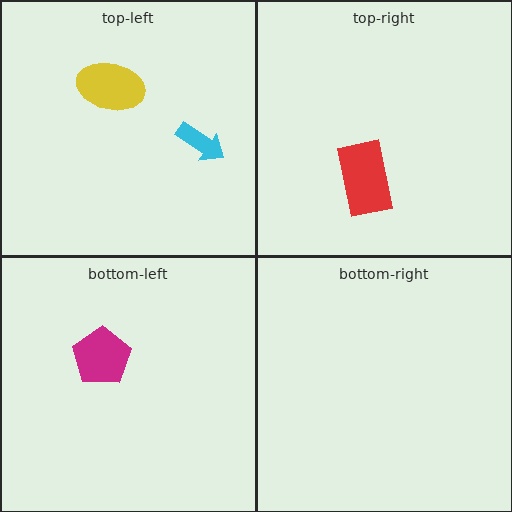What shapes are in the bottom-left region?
The magenta pentagon.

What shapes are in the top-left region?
The cyan arrow, the yellow ellipse.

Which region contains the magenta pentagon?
The bottom-left region.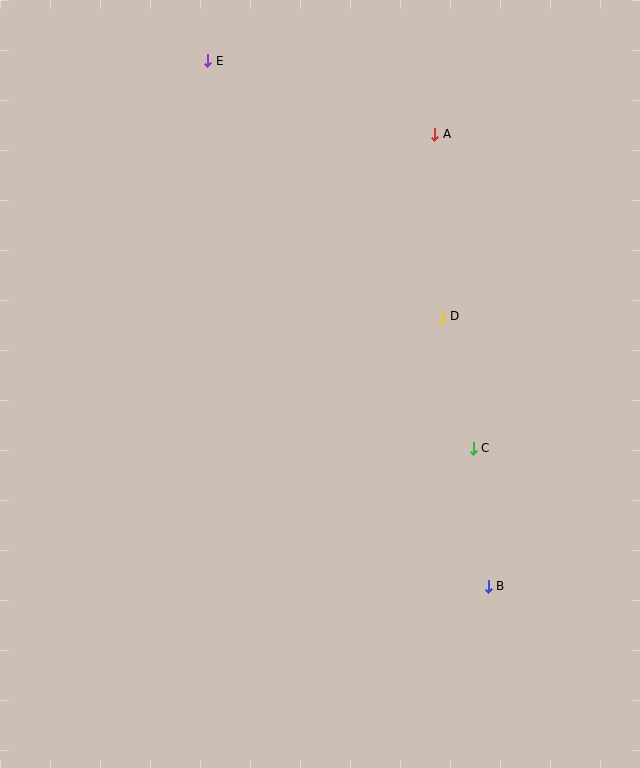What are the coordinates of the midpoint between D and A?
The midpoint between D and A is at (439, 225).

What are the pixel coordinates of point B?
Point B is at (488, 586).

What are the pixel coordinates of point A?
Point A is at (435, 134).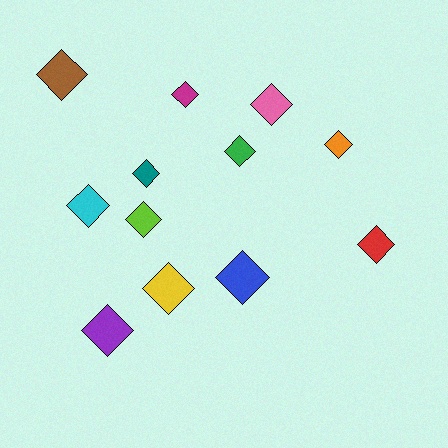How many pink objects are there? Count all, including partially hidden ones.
There is 1 pink object.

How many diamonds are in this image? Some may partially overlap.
There are 12 diamonds.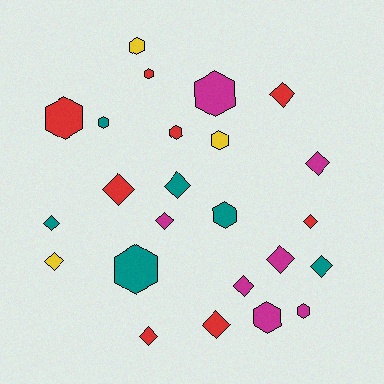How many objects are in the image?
There are 24 objects.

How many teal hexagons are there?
There are 3 teal hexagons.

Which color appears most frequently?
Red, with 8 objects.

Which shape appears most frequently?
Diamond, with 13 objects.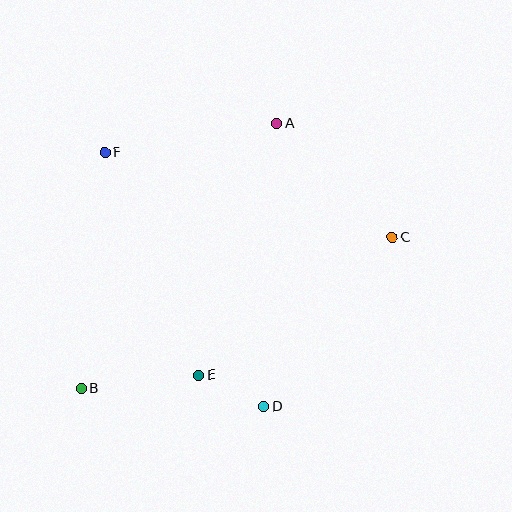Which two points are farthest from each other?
Points B and C are farthest from each other.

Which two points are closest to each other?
Points D and E are closest to each other.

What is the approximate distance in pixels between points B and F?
The distance between B and F is approximately 237 pixels.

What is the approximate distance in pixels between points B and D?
The distance between B and D is approximately 183 pixels.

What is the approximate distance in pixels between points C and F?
The distance between C and F is approximately 300 pixels.